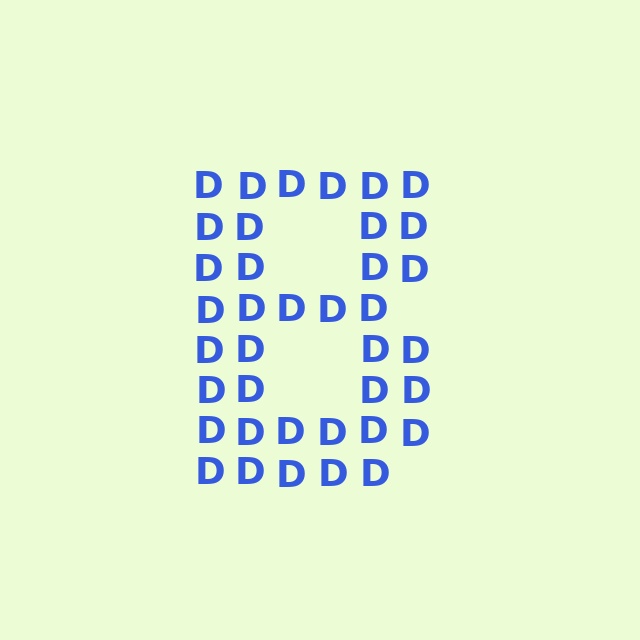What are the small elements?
The small elements are letter D's.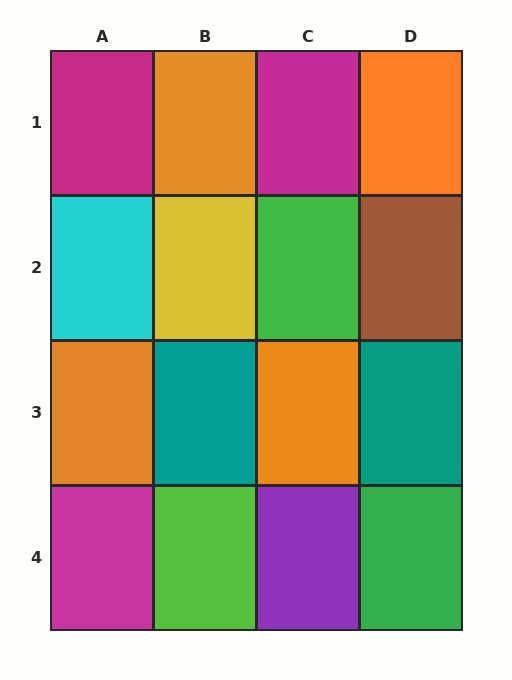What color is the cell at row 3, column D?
Teal.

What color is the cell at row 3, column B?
Teal.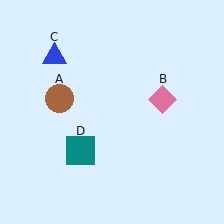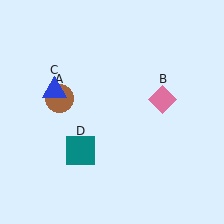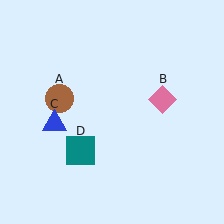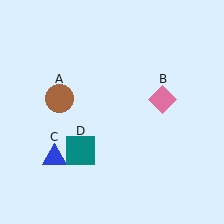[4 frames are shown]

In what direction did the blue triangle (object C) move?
The blue triangle (object C) moved down.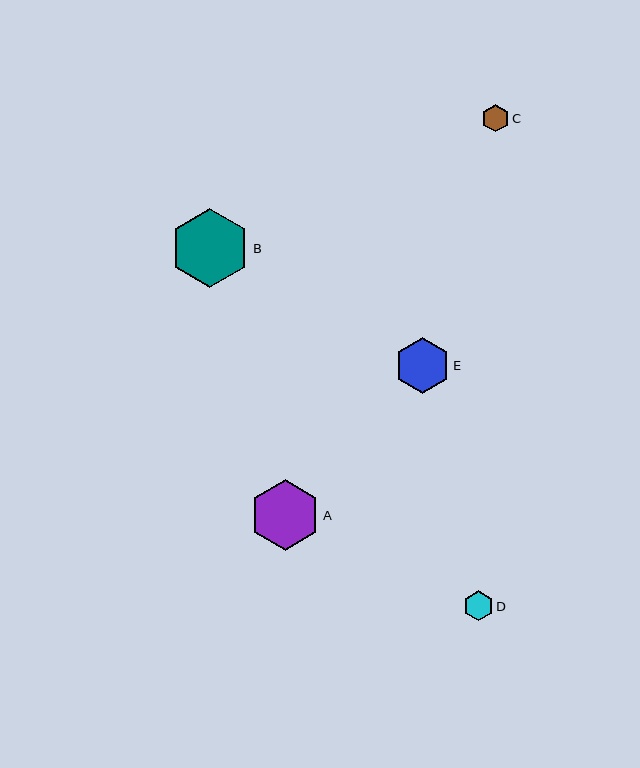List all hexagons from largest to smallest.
From largest to smallest: B, A, E, D, C.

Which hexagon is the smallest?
Hexagon C is the smallest with a size of approximately 27 pixels.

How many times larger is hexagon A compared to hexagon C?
Hexagon A is approximately 2.6 times the size of hexagon C.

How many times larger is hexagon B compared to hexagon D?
Hexagon B is approximately 2.7 times the size of hexagon D.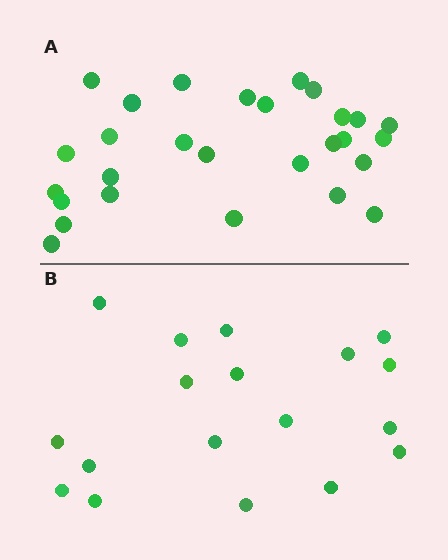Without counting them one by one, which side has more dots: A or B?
Region A (the top region) has more dots.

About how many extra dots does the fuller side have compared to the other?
Region A has roughly 10 or so more dots than region B.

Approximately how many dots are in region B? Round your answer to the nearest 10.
About 20 dots. (The exact count is 18, which rounds to 20.)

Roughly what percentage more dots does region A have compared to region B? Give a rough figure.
About 55% more.